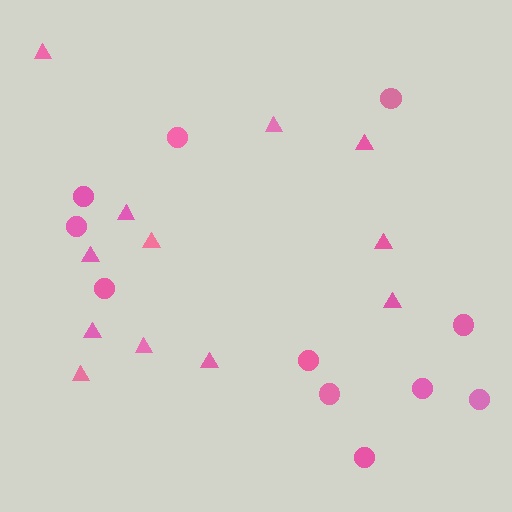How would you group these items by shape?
There are 2 groups: one group of triangles (12) and one group of circles (11).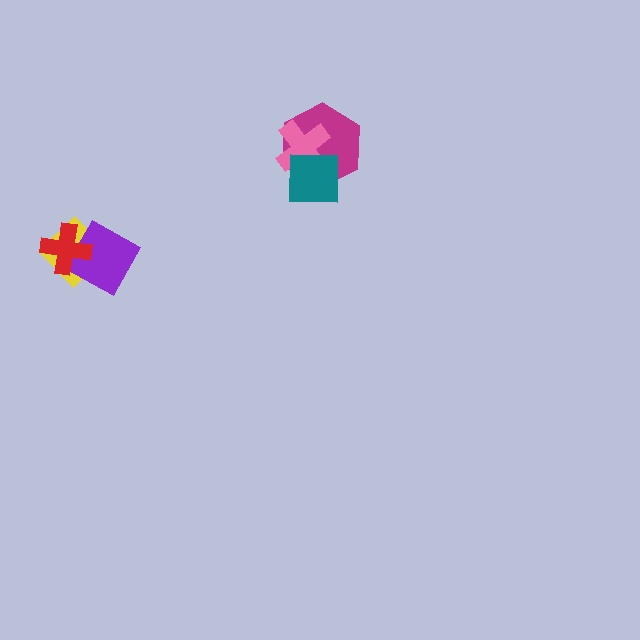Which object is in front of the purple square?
The red cross is in front of the purple square.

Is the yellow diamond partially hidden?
Yes, it is partially covered by another shape.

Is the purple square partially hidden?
Yes, it is partially covered by another shape.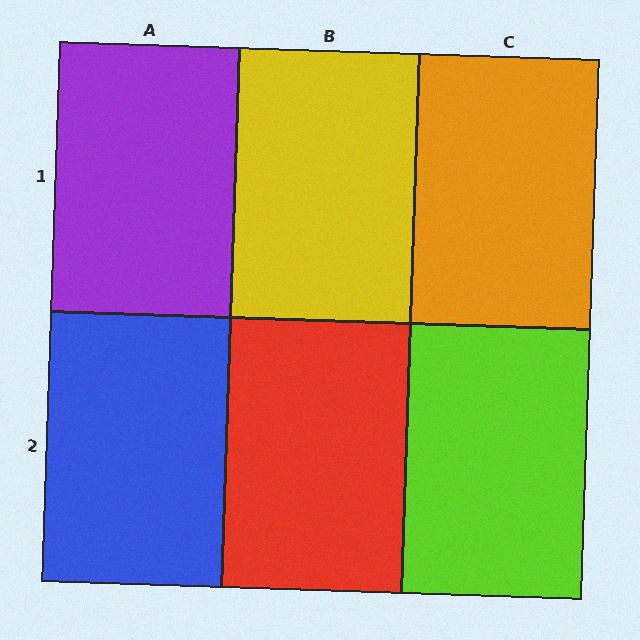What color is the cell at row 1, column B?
Yellow.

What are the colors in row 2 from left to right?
Blue, red, lime.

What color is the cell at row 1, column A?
Purple.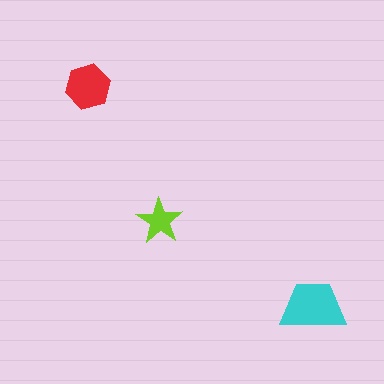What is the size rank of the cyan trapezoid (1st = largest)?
1st.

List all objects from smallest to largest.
The lime star, the red hexagon, the cyan trapezoid.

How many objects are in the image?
There are 3 objects in the image.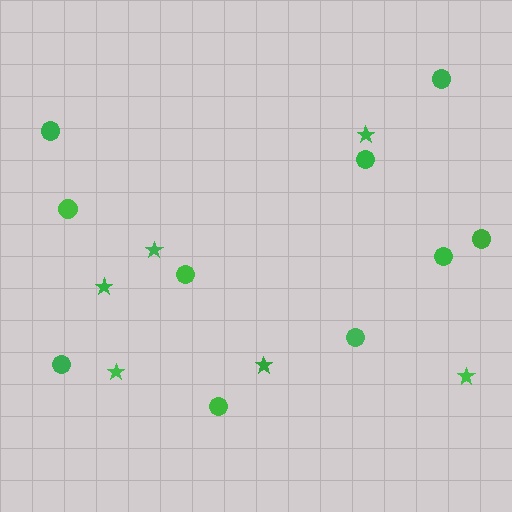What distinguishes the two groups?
There are 2 groups: one group of stars (6) and one group of circles (10).